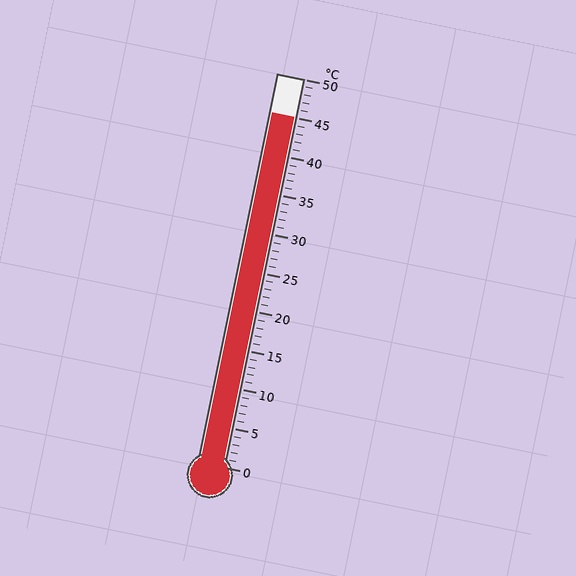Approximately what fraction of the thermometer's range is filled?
The thermometer is filled to approximately 90% of its range.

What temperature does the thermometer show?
The thermometer shows approximately 45°C.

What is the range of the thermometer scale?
The thermometer scale ranges from 0°C to 50°C.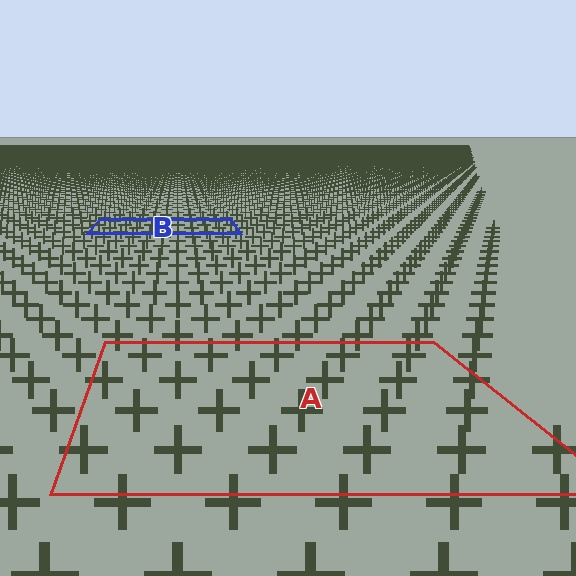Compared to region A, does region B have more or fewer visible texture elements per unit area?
Region B has more texture elements per unit area — they are packed more densely because it is farther away.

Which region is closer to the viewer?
Region A is closer. The texture elements there are larger and more spread out.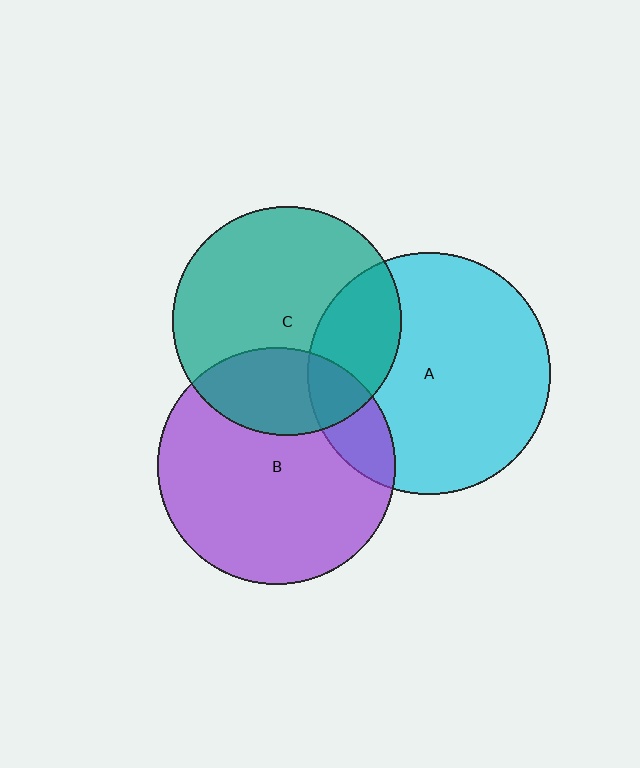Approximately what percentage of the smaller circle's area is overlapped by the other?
Approximately 15%.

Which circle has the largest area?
Circle A (cyan).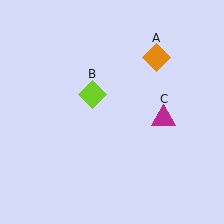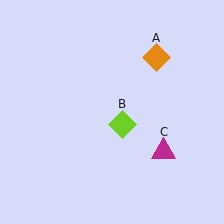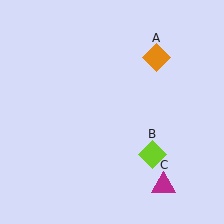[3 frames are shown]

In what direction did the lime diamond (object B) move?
The lime diamond (object B) moved down and to the right.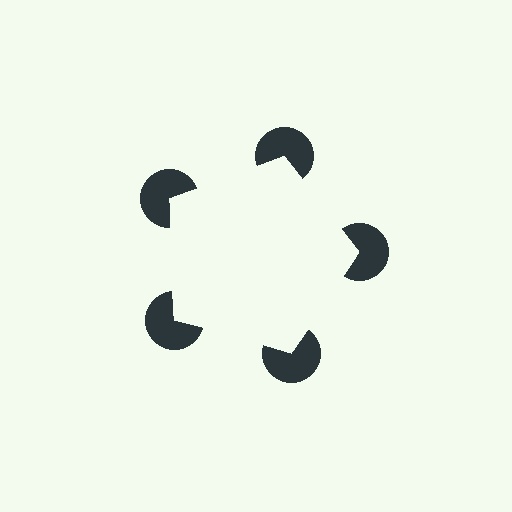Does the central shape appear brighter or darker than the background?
It typically appears slightly brighter than the background, even though no actual brightness change is drawn.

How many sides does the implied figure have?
5 sides.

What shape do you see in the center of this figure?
An illusory pentagon — its edges are inferred from the aligned wedge cuts in the pac-man discs, not physically drawn.